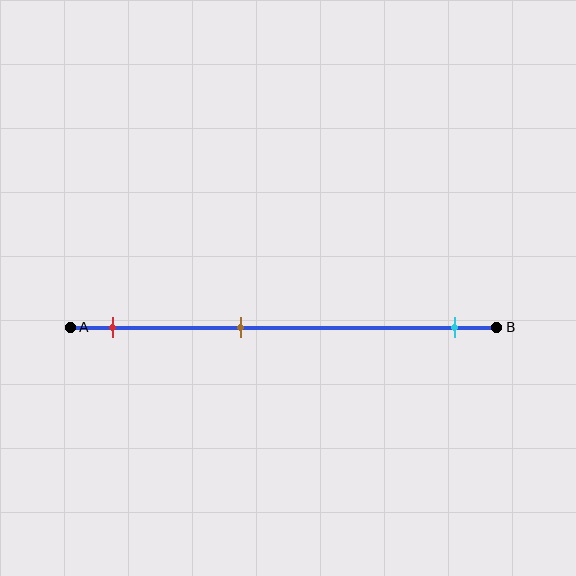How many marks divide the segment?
There are 3 marks dividing the segment.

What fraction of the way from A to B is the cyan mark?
The cyan mark is approximately 90% (0.9) of the way from A to B.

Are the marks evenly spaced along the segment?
No, the marks are not evenly spaced.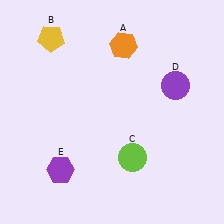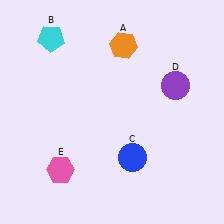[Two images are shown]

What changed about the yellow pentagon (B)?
In Image 1, B is yellow. In Image 2, it changed to cyan.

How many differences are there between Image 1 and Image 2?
There are 3 differences between the two images.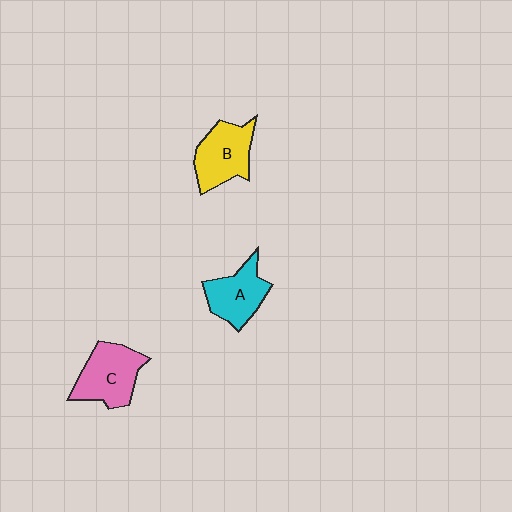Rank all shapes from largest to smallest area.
From largest to smallest: C (pink), B (yellow), A (cyan).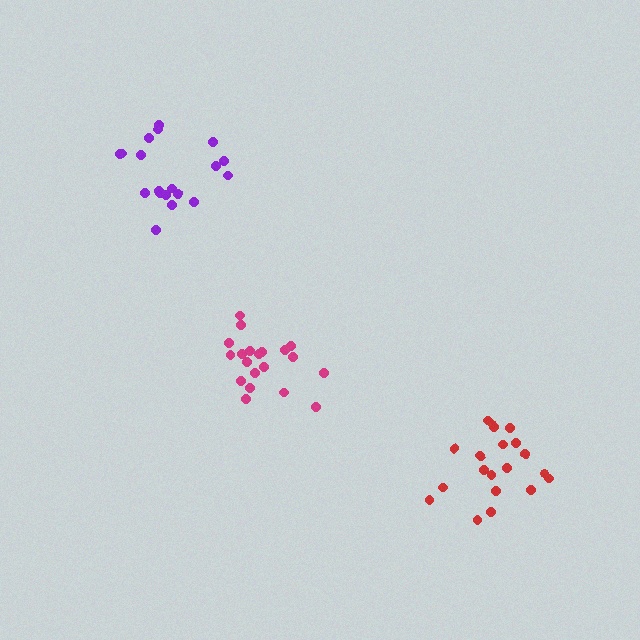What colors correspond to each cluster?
The clusters are colored: magenta, red, purple.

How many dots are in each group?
Group 1: 20 dots, Group 2: 20 dots, Group 3: 19 dots (59 total).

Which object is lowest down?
The red cluster is bottommost.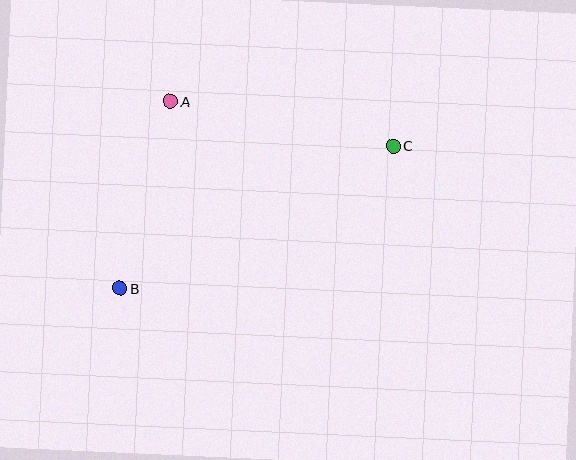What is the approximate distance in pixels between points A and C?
The distance between A and C is approximately 227 pixels.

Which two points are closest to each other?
Points A and B are closest to each other.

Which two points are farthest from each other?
Points B and C are farthest from each other.